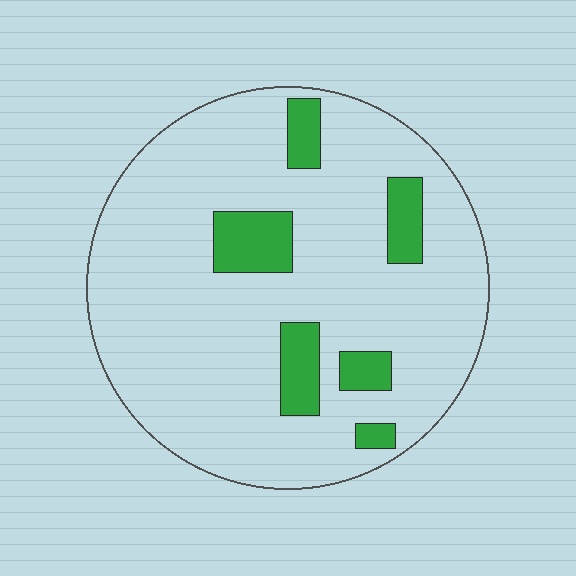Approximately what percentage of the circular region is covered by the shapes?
Approximately 15%.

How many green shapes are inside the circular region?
6.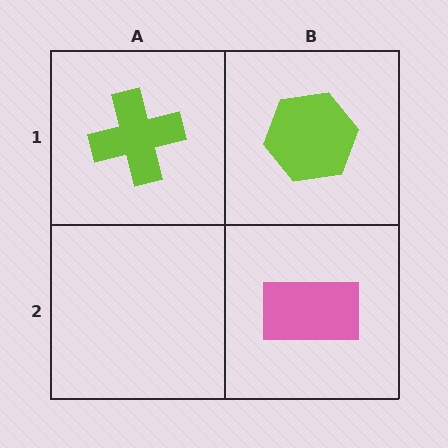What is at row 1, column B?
A lime hexagon.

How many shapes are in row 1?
2 shapes.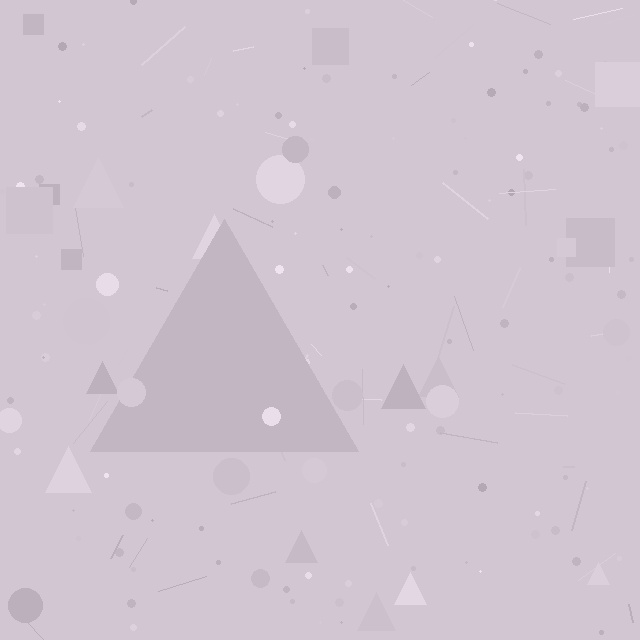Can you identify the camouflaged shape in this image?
The camouflaged shape is a triangle.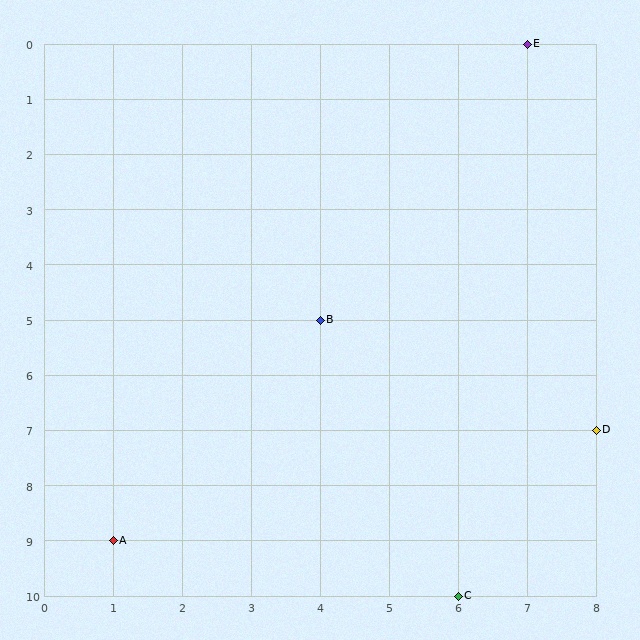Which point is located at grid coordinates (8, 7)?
Point D is at (8, 7).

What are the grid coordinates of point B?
Point B is at grid coordinates (4, 5).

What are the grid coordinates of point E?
Point E is at grid coordinates (7, 0).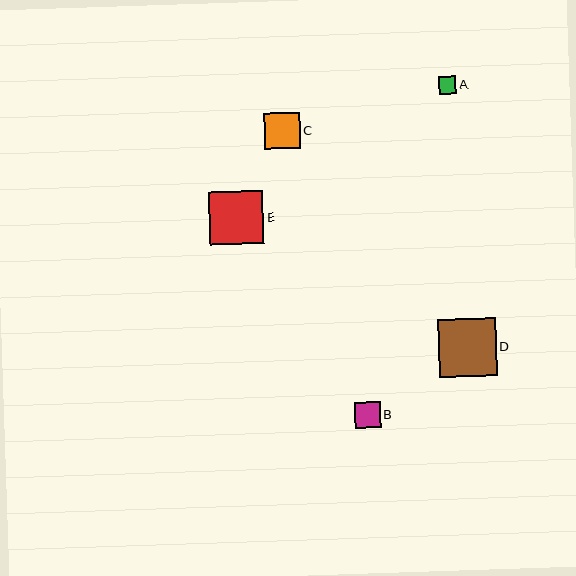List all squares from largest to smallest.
From largest to smallest: D, E, C, B, A.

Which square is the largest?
Square D is the largest with a size of approximately 57 pixels.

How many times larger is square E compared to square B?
Square E is approximately 2.1 times the size of square B.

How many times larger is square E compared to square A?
Square E is approximately 3.0 times the size of square A.